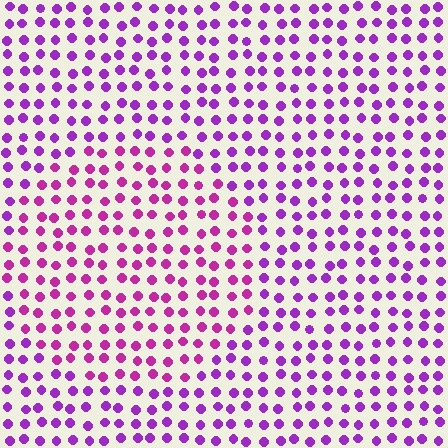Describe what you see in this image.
The image is filled with small purple elements in a uniform arrangement. A circle-shaped region is visible where the elements are tinted to a slightly different hue, forming a subtle color boundary.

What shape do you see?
I see a circle.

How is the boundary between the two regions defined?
The boundary is defined purely by a slight shift in hue (about 28 degrees). Spacing, size, and orientation are identical on both sides.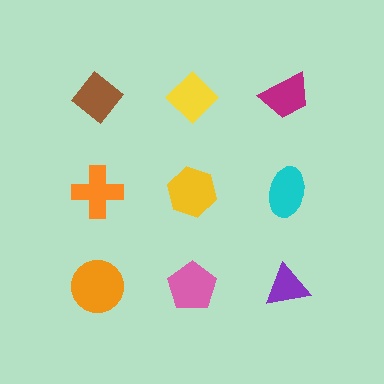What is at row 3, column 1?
An orange circle.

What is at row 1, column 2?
A yellow diamond.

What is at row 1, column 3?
A magenta trapezoid.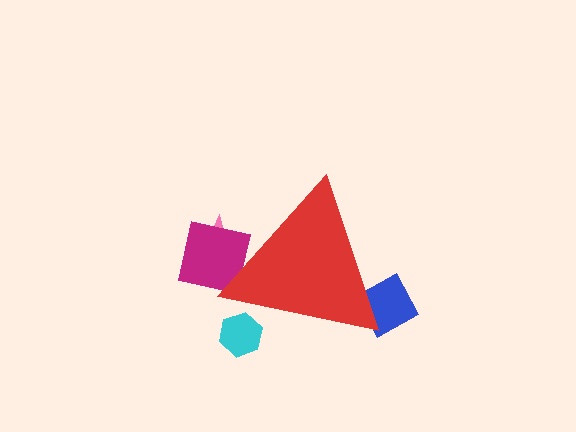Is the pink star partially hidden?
Yes, the pink star is partially hidden behind the red triangle.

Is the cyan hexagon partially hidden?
Yes, the cyan hexagon is partially hidden behind the red triangle.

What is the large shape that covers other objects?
A red triangle.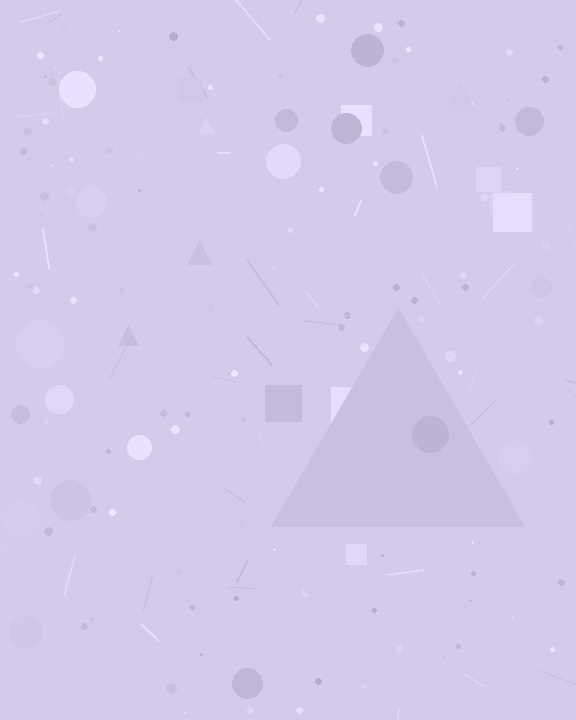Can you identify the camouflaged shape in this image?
The camouflaged shape is a triangle.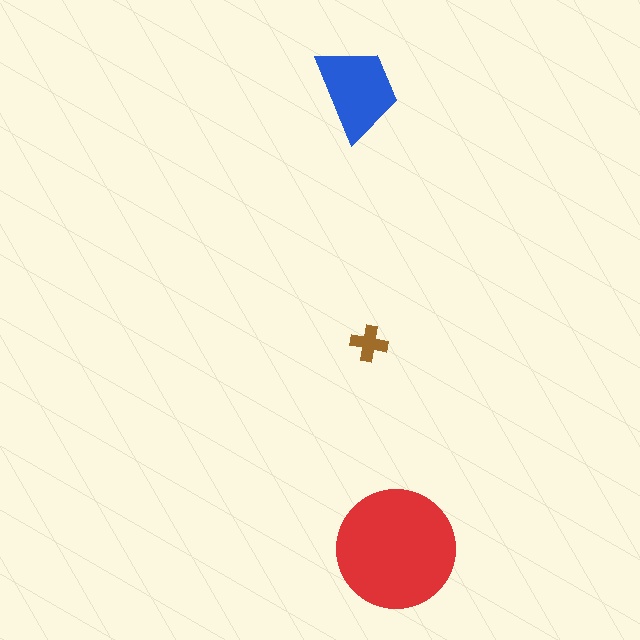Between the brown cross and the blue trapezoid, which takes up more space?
The blue trapezoid.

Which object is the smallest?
The brown cross.